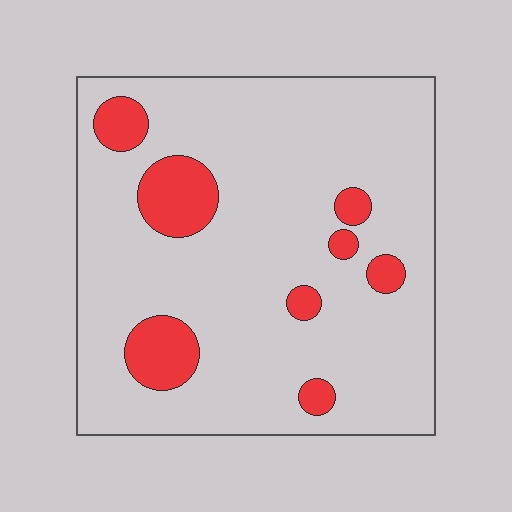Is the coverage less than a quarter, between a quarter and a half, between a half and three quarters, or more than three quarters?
Less than a quarter.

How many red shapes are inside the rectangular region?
8.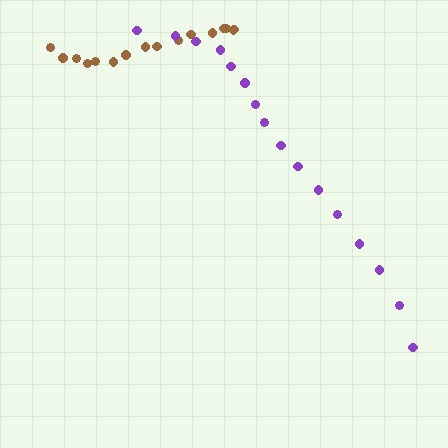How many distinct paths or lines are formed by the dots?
There are 2 distinct paths.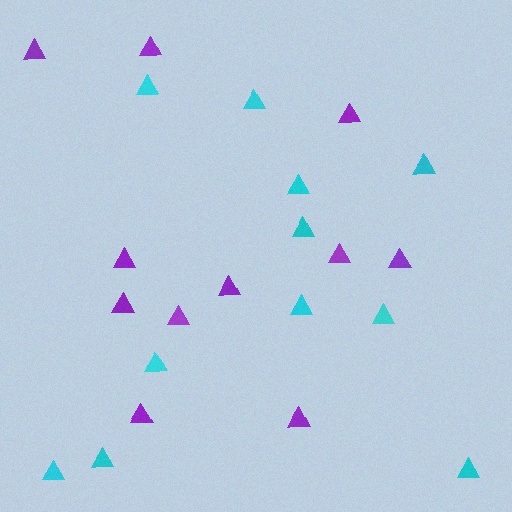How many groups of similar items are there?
There are 2 groups: one group of cyan triangles (11) and one group of purple triangles (11).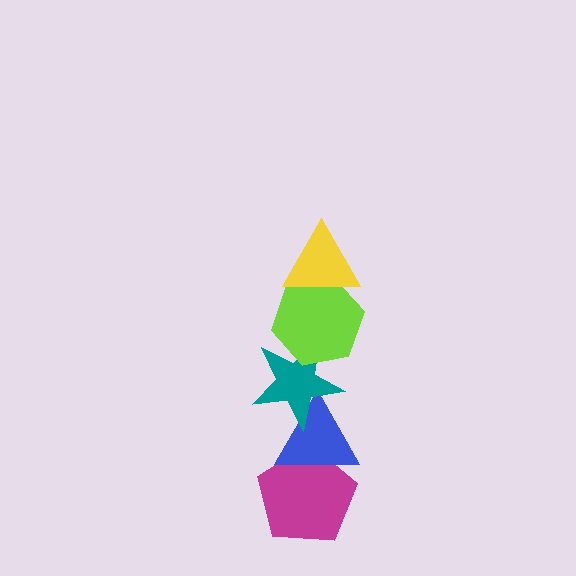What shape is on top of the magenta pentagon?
The blue triangle is on top of the magenta pentagon.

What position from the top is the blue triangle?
The blue triangle is 4th from the top.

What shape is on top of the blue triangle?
The teal star is on top of the blue triangle.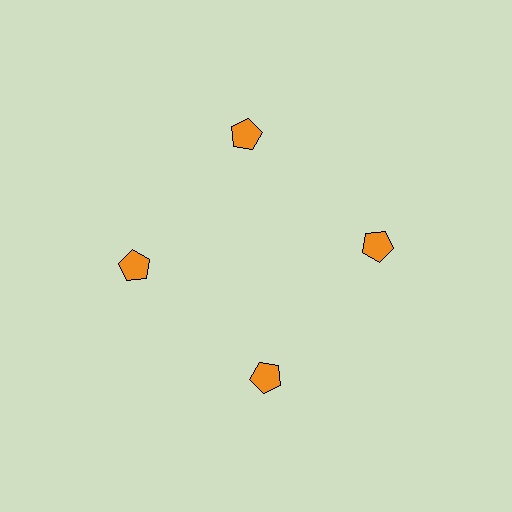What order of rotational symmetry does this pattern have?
This pattern has 4-fold rotational symmetry.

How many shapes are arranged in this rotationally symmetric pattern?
There are 4 shapes, arranged in 4 groups of 1.